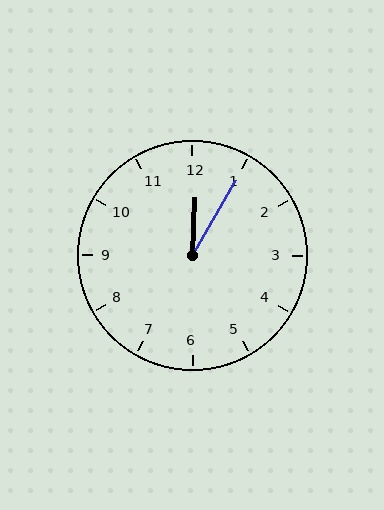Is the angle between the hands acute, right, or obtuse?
It is acute.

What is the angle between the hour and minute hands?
Approximately 28 degrees.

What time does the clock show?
12:05.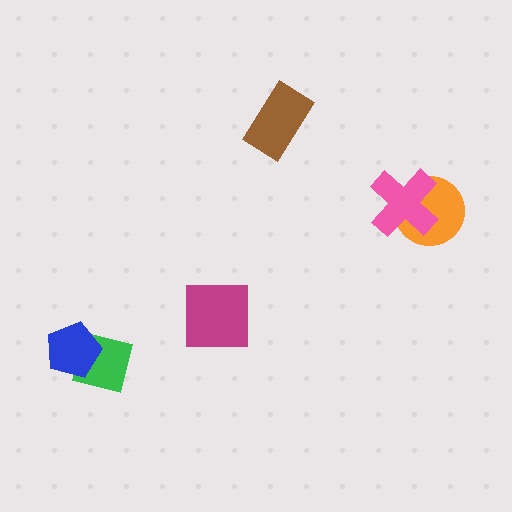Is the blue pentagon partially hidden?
No, no other shape covers it.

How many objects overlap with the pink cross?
1 object overlaps with the pink cross.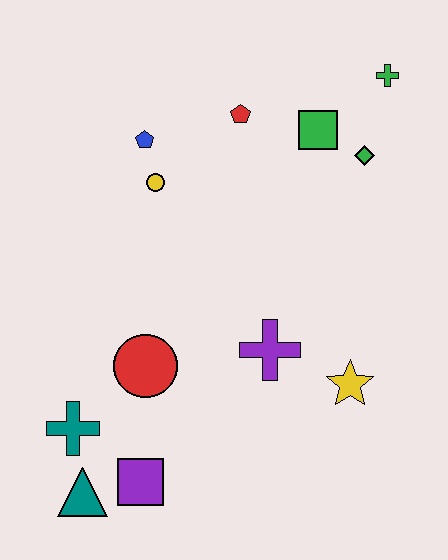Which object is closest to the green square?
The green diamond is closest to the green square.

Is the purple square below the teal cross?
Yes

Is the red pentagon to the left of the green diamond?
Yes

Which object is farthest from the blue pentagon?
The teal triangle is farthest from the blue pentagon.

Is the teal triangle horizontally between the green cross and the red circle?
No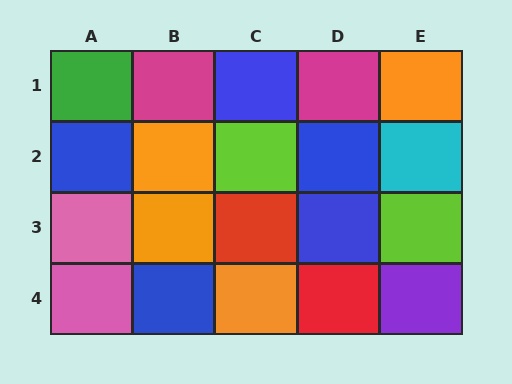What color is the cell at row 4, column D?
Red.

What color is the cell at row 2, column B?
Orange.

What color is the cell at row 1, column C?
Blue.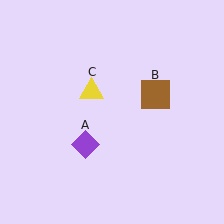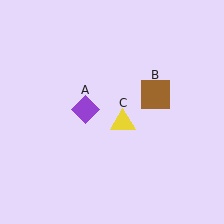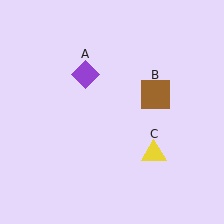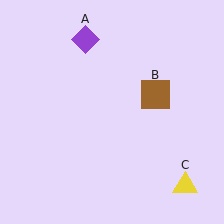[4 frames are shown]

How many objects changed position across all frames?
2 objects changed position: purple diamond (object A), yellow triangle (object C).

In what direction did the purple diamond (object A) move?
The purple diamond (object A) moved up.